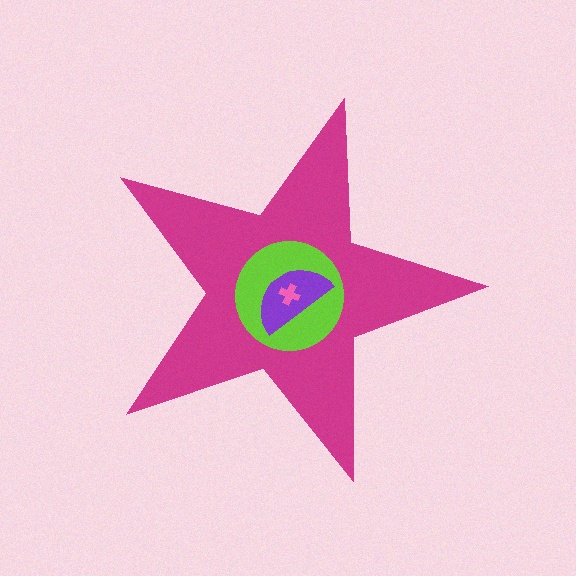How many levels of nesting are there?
4.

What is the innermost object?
The pink cross.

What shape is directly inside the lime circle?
The purple semicircle.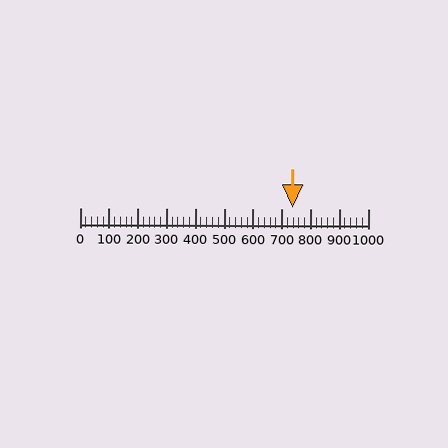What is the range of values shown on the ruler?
The ruler shows values from 0 to 1000.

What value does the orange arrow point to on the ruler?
The orange arrow points to approximately 739.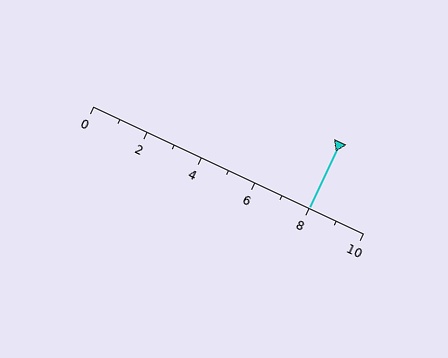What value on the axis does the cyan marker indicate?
The marker indicates approximately 8.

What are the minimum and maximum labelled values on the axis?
The axis runs from 0 to 10.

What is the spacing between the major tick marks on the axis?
The major ticks are spaced 2 apart.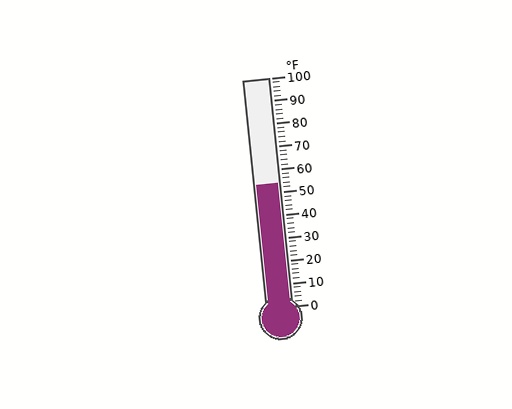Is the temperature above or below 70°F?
The temperature is below 70°F.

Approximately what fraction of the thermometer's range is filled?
The thermometer is filled to approximately 55% of its range.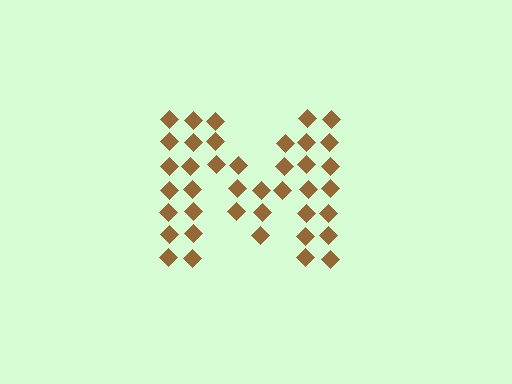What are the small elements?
The small elements are diamonds.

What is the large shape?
The large shape is the letter M.